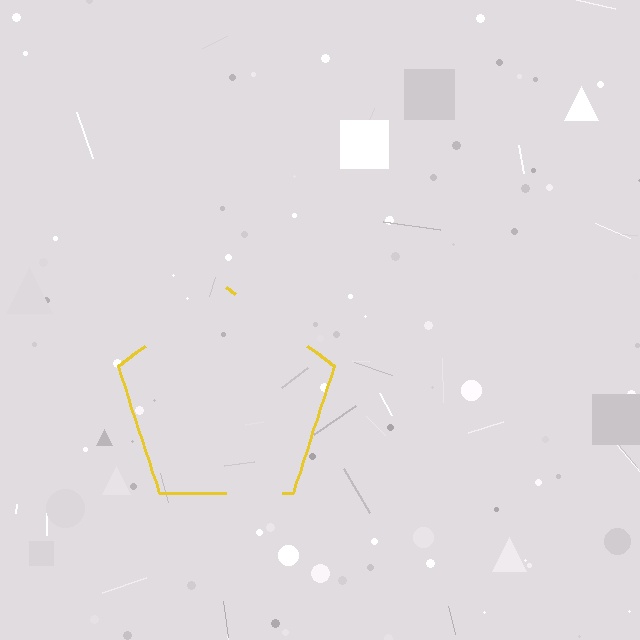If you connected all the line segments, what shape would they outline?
They would outline a pentagon.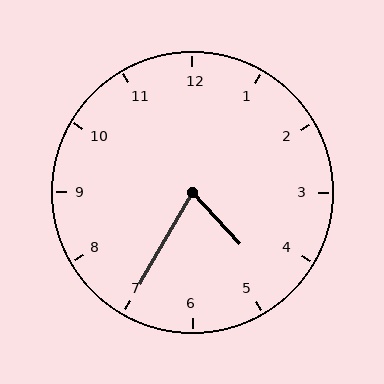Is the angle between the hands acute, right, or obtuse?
It is acute.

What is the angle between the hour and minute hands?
Approximately 72 degrees.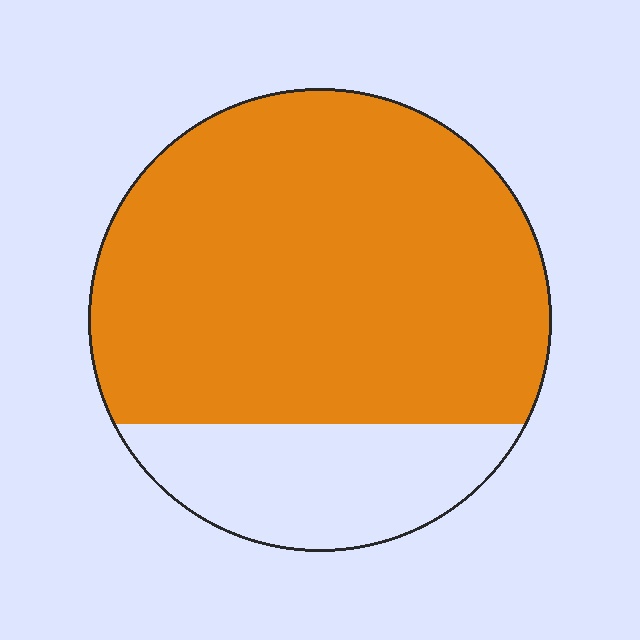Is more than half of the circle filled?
Yes.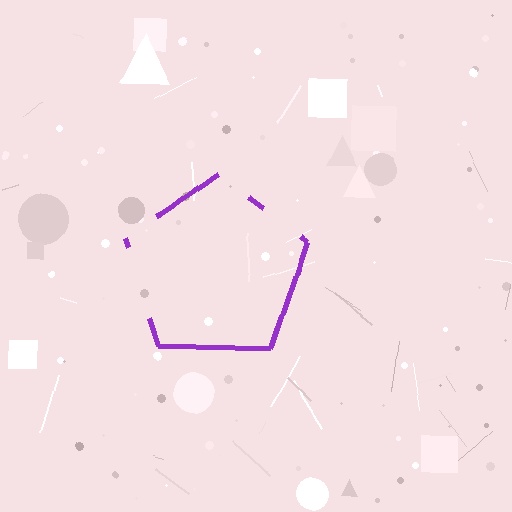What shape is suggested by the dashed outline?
The dashed outline suggests a pentagon.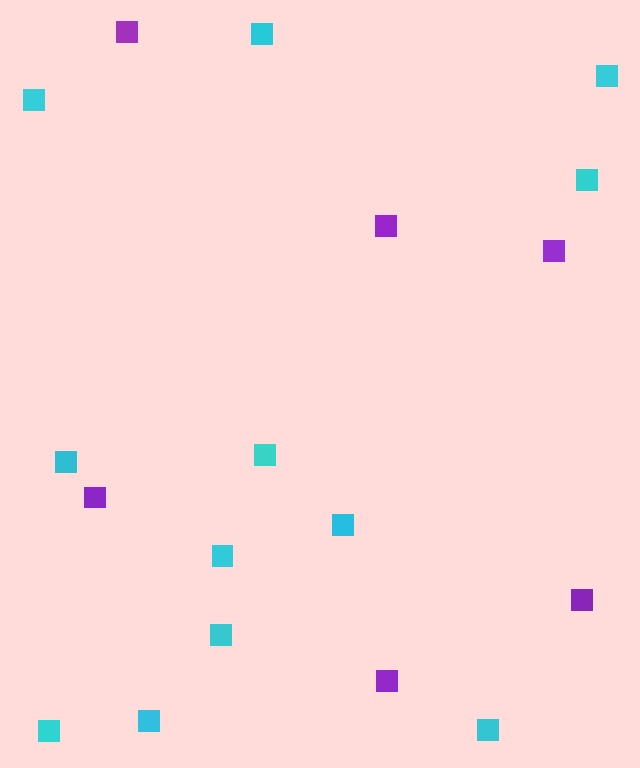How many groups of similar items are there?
There are 2 groups: one group of cyan squares (12) and one group of purple squares (6).